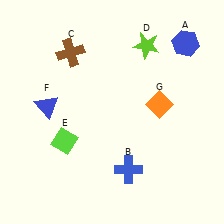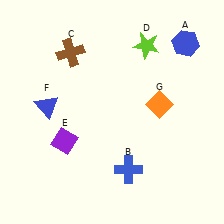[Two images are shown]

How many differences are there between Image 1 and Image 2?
There is 1 difference between the two images.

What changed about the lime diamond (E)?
In Image 1, E is lime. In Image 2, it changed to purple.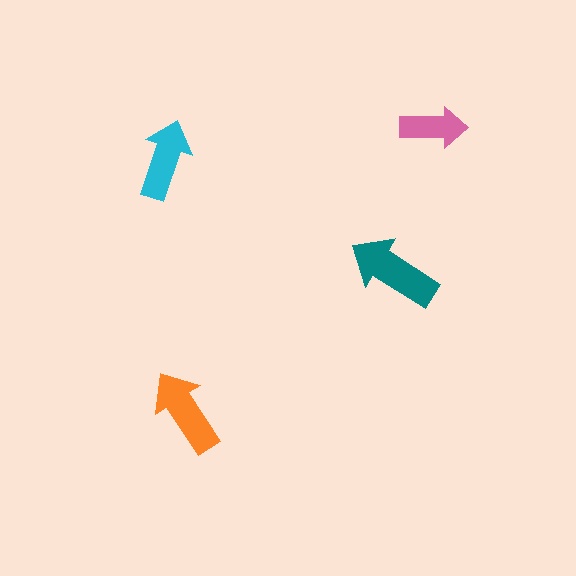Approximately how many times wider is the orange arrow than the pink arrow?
About 1.5 times wider.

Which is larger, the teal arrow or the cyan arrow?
The teal one.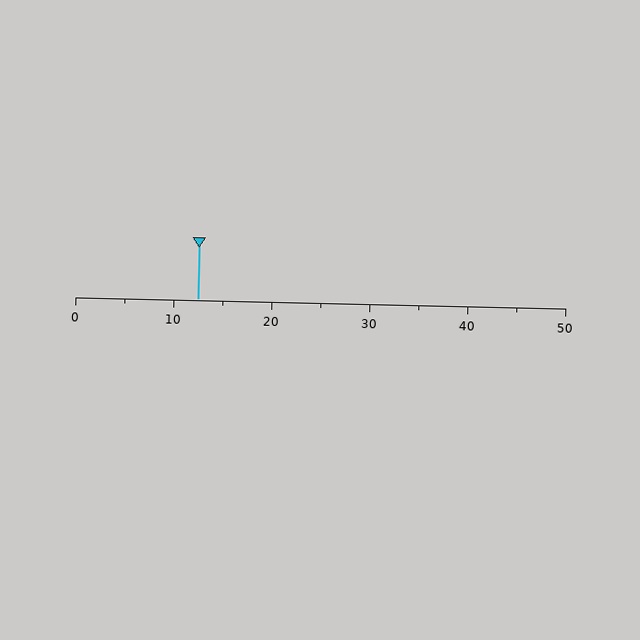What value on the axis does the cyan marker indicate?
The marker indicates approximately 12.5.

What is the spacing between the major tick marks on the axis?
The major ticks are spaced 10 apart.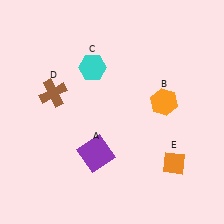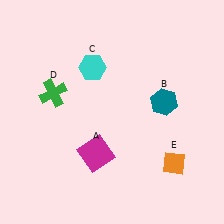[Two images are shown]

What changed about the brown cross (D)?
In Image 1, D is brown. In Image 2, it changed to green.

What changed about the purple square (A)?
In Image 1, A is purple. In Image 2, it changed to magenta.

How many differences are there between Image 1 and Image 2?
There are 3 differences between the two images.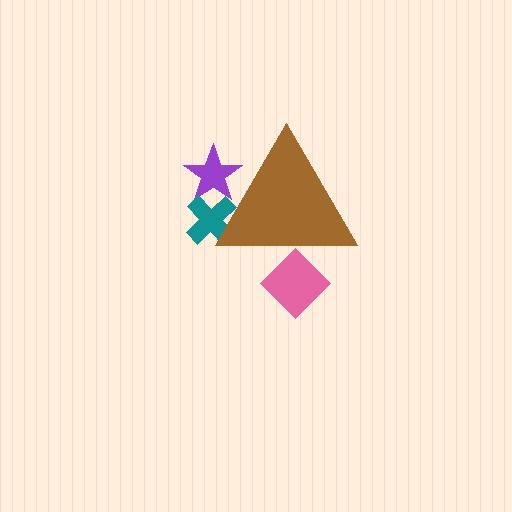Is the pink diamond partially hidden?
Yes, the pink diamond is partially hidden behind the brown triangle.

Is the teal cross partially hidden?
Yes, the teal cross is partially hidden behind the brown triangle.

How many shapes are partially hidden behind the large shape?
3 shapes are partially hidden.